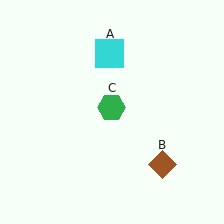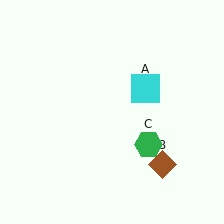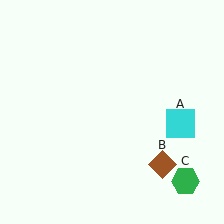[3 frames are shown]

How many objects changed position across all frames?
2 objects changed position: cyan square (object A), green hexagon (object C).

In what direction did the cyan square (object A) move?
The cyan square (object A) moved down and to the right.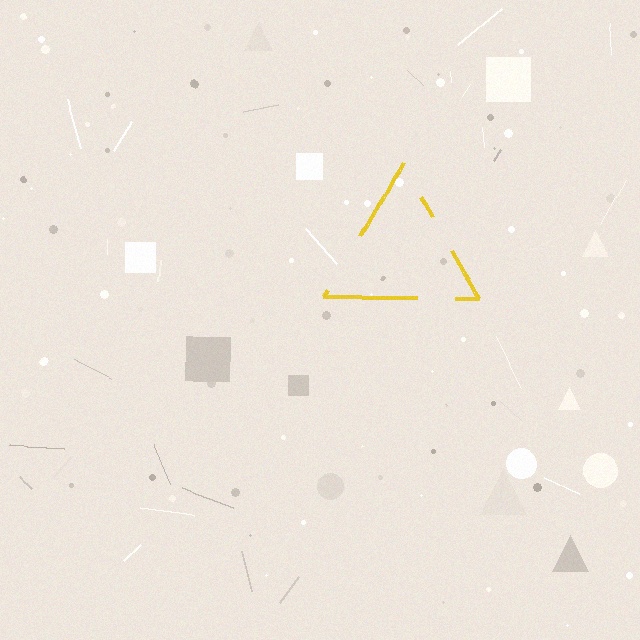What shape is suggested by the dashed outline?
The dashed outline suggests a triangle.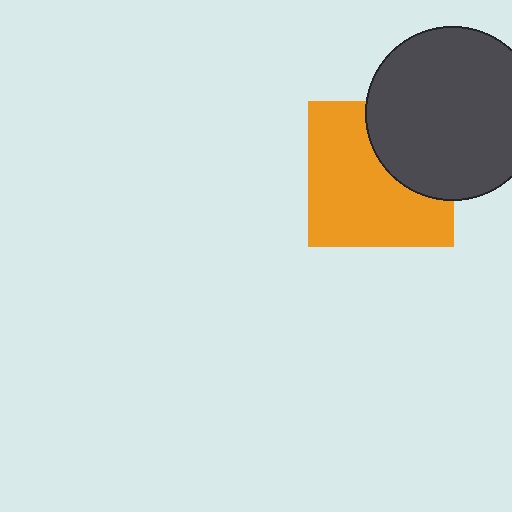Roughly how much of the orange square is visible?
Most of it is visible (roughly 66%).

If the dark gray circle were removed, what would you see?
You would see the complete orange square.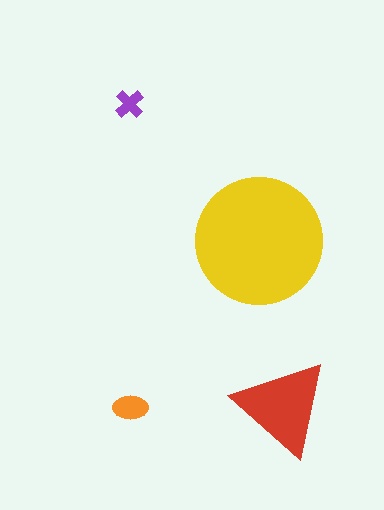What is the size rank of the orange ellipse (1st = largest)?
3rd.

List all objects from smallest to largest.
The purple cross, the orange ellipse, the red triangle, the yellow circle.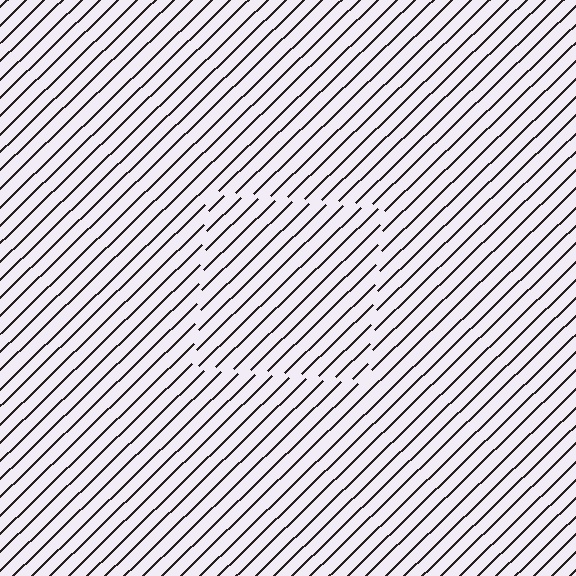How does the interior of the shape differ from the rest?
The interior of the shape contains the same grating, shifted by half a period — the contour is defined by the phase discontinuity where line-ends from the inner and outer gratings abut.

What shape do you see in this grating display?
An illusory square. The interior of the shape contains the same grating, shifted by half a period — the contour is defined by the phase discontinuity where line-ends from the inner and outer gratings abut.